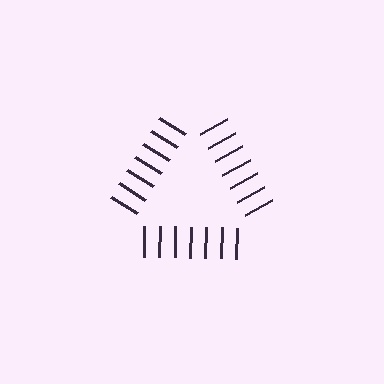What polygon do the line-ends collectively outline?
An illusory triangle — the line segments terminate on its edges but no continuous stroke is drawn.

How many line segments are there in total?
21 — 7 along each of the 3 edges.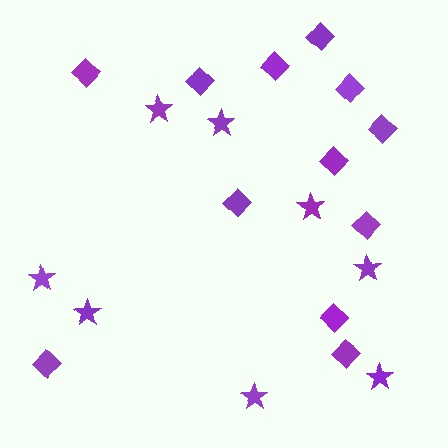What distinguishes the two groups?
There are 2 groups: one group of diamonds (12) and one group of stars (8).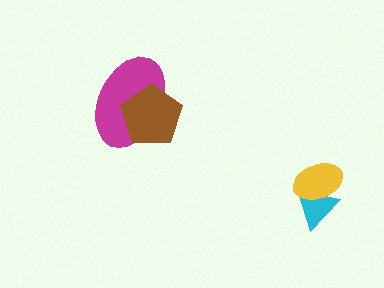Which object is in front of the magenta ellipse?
The brown pentagon is in front of the magenta ellipse.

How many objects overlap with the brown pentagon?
1 object overlaps with the brown pentagon.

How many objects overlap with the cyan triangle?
1 object overlaps with the cyan triangle.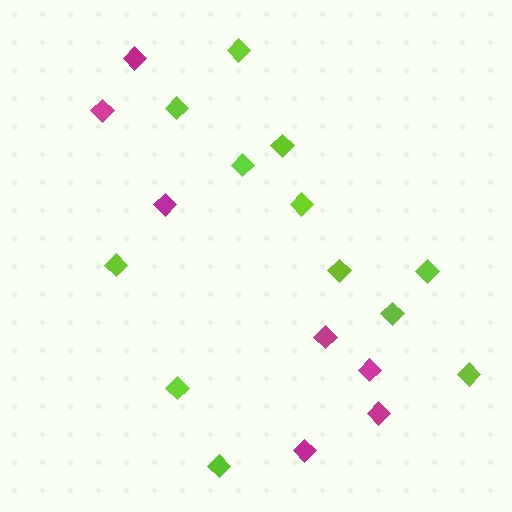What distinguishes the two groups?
There are 2 groups: one group of lime diamonds (12) and one group of magenta diamonds (7).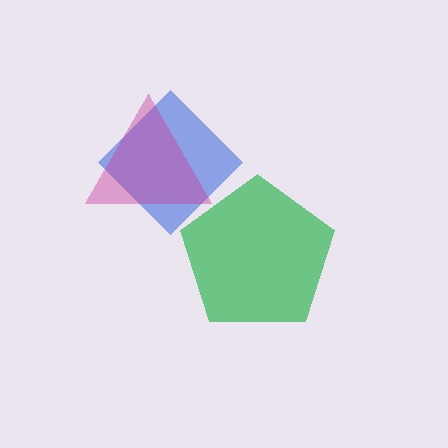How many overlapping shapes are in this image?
There are 3 overlapping shapes in the image.